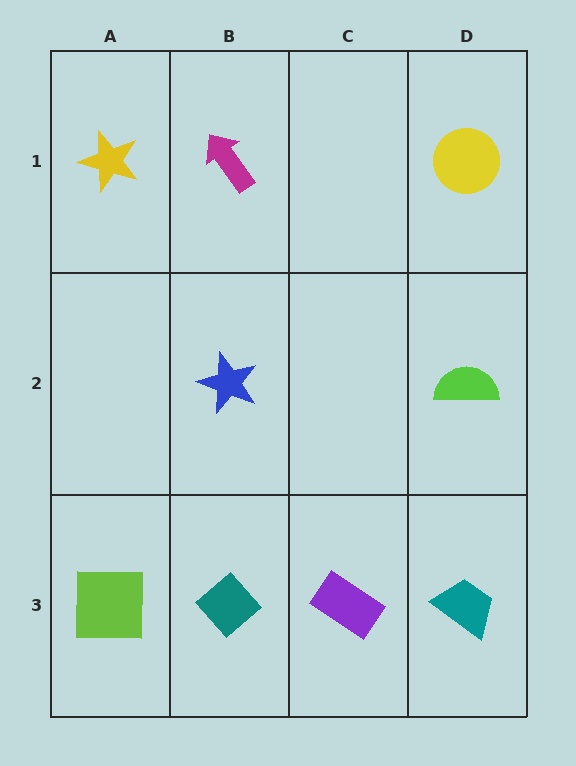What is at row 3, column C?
A purple rectangle.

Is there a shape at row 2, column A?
No, that cell is empty.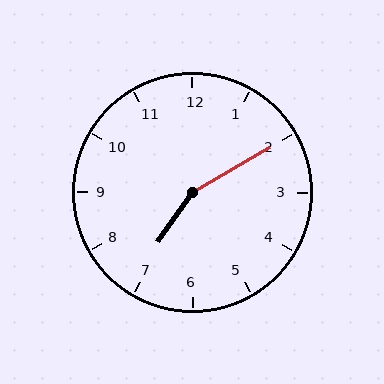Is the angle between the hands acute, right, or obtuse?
It is obtuse.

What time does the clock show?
7:10.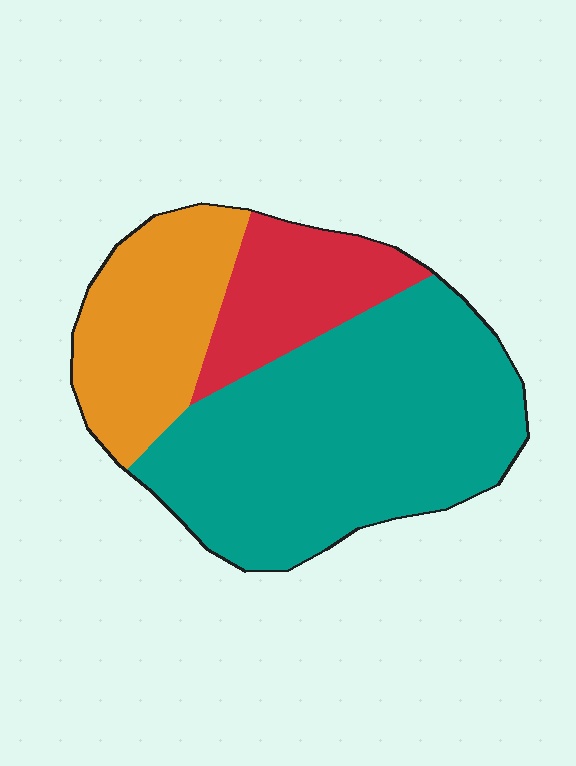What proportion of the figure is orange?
Orange takes up about one quarter (1/4) of the figure.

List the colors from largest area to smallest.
From largest to smallest: teal, orange, red.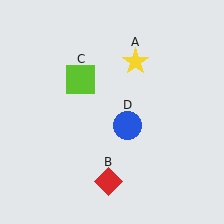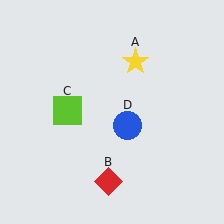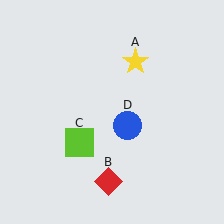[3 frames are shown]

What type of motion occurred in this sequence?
The lime square (object C) rotated counterclockwise around the center of the scene.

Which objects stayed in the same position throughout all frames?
Yellow star (object A) and red diamond (object B) and blue circle (object D) remained stationary.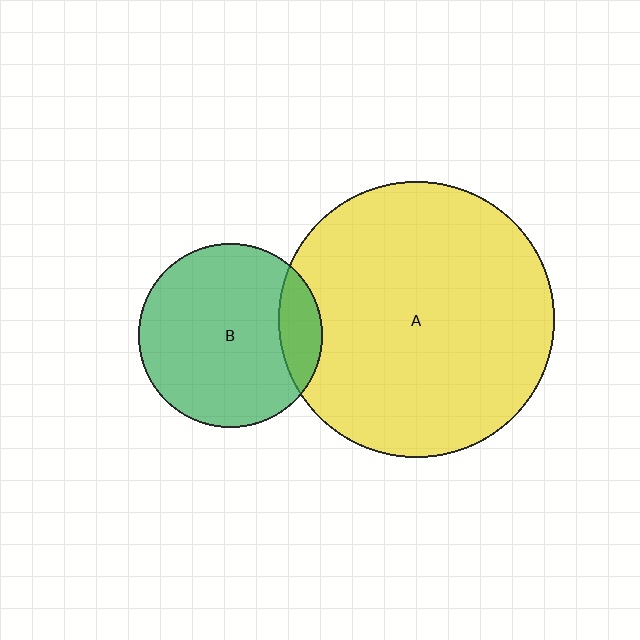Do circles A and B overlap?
Yes.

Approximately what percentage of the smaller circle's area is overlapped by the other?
Approximately 15%.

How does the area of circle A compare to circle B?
Approximately 2.2 times.